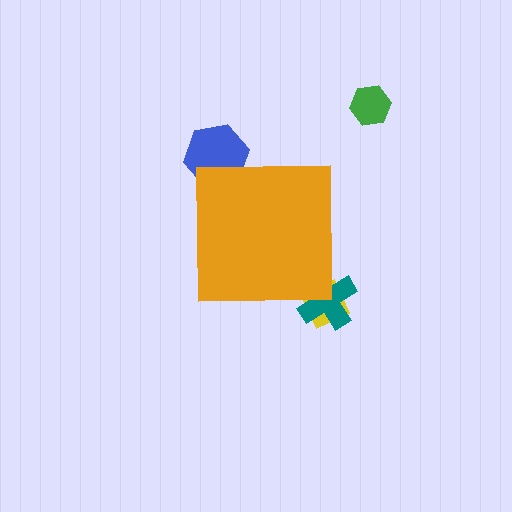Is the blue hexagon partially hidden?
Yes, the blue hexagon is partially hidden behind the orange square.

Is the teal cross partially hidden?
Yes, the teal cross is partially hidden behind the orange square.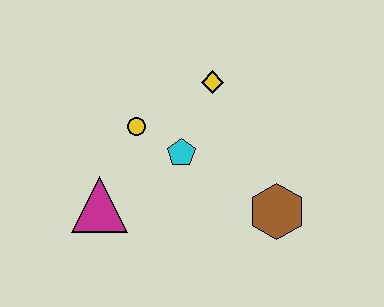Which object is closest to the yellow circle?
The cyan pentagon is closest to the yellow circle.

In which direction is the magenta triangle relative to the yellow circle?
The magenta triangle is below the yellow circle.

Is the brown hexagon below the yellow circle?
Yes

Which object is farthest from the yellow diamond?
The magenta triangle is farthest from the yellow diamond.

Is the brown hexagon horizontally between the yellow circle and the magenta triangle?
No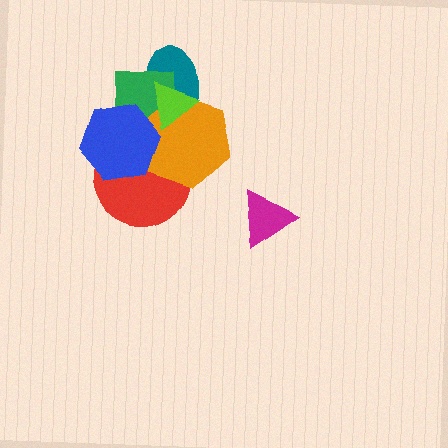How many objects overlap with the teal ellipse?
3 objects overlap with the teal ellipse.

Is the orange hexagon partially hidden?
Yes, it is partially covered by another shape.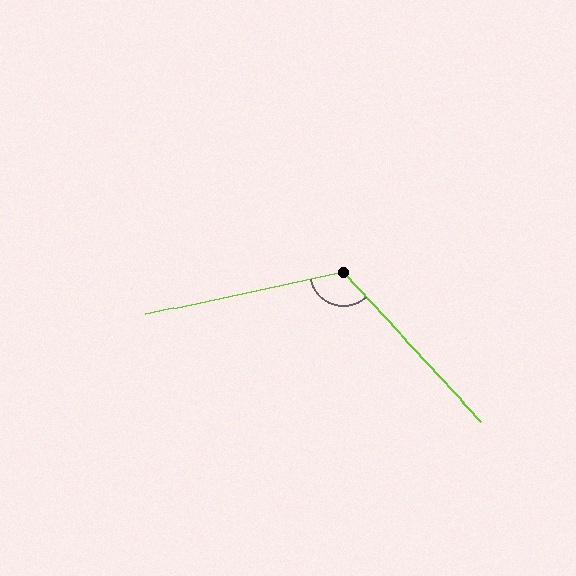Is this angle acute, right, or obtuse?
It is obtuse.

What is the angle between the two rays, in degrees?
Approximately 121 degrees.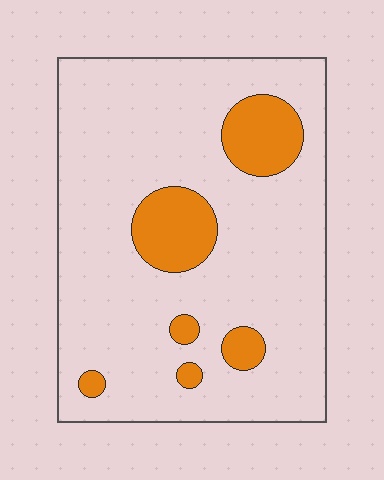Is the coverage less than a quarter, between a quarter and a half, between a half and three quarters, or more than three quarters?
Less than a quarter.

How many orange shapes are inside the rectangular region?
6.